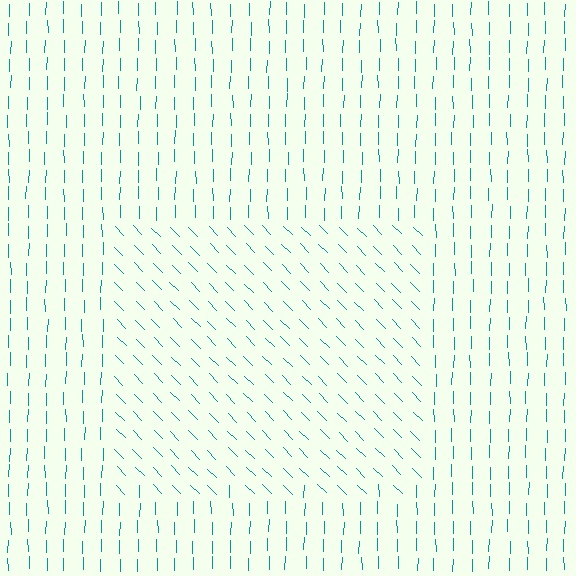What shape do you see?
I see a rectangle.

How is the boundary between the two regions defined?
The boundary is defined purely by a change in line orientation (approximately 45 degrees difference). All lines are the same color and thickness.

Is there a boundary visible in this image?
Yes, there is a texture boundary formed by a change in line orientation.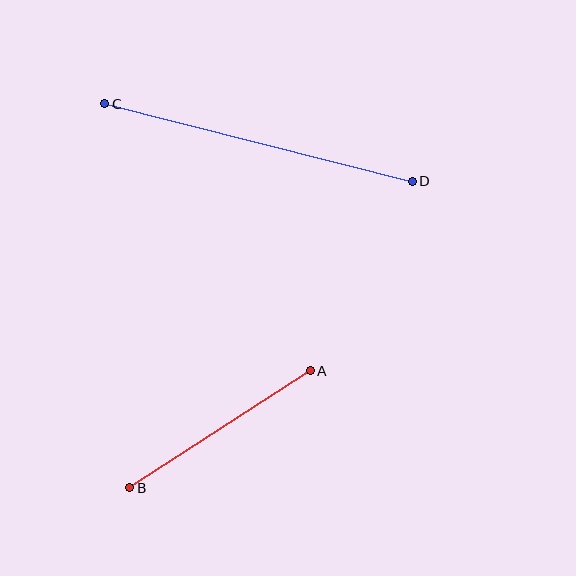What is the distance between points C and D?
The distance is approximately 317 pixels.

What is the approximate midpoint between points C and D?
The midpoint is at approximately (258, 143) pixels.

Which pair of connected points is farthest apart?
Points C and D are farthest apart.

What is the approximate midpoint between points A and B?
The midpoint is at approximately (220, 429) pixels.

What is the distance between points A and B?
The distance is approximately 215 pixels.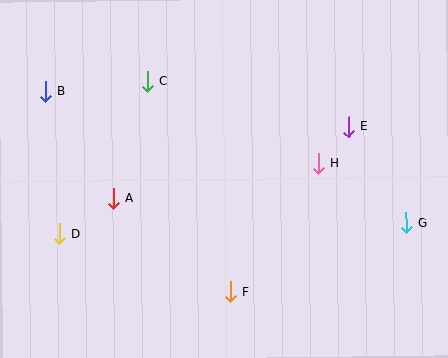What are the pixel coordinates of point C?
Point C is at (147, 81).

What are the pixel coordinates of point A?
Point A is at (113, 199).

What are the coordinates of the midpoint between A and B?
The midpoint between A and B is at (79, 145).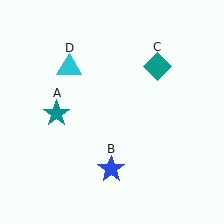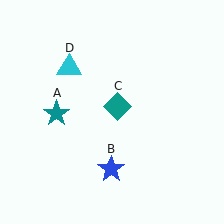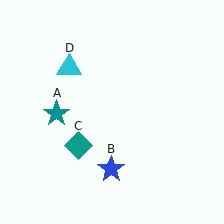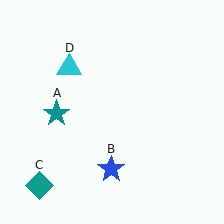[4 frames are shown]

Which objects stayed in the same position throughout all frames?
Teal star (object A) and blue star (object B) and cyan triangle (object D) remained stationary.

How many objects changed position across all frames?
1 object changed position: teal diamond (object C).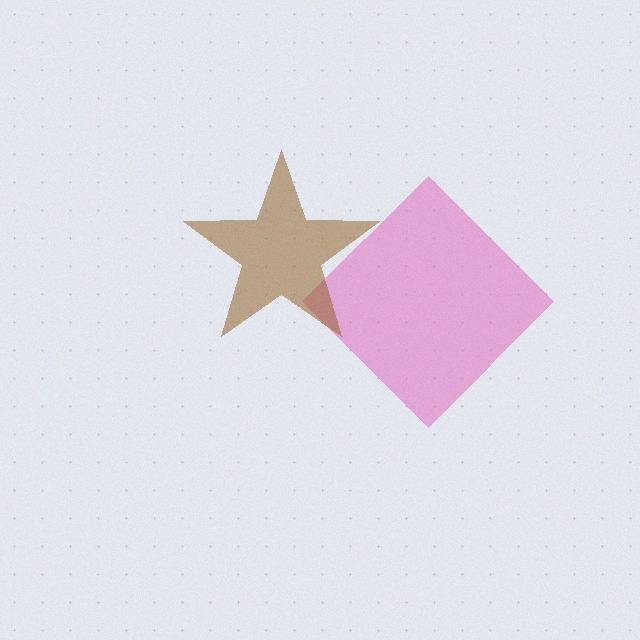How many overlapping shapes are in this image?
There are 2 overlapping shapes in the image.